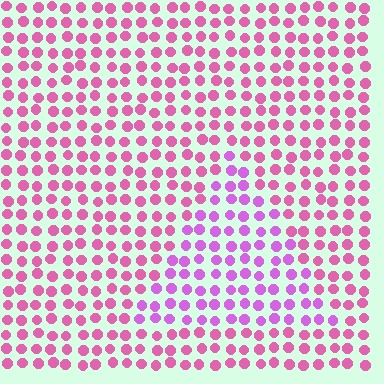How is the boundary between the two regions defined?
The boundary is defined purely by a slight shift in hue (about 30 degrees). Spacing, size, and orientation are identical on both sides.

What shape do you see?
I see a triangle.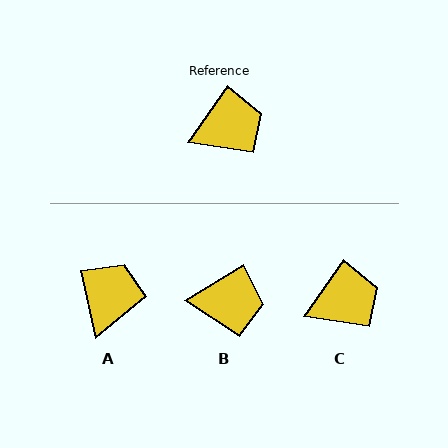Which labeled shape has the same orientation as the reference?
C.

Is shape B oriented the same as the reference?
No, it is off by about 24 degrees.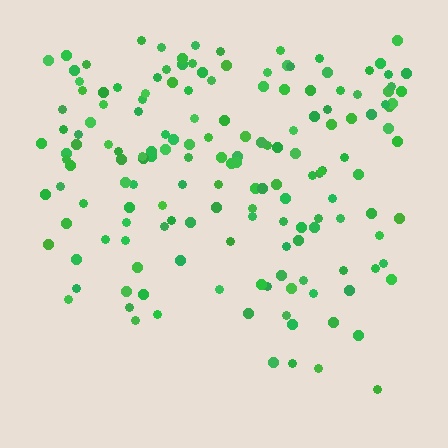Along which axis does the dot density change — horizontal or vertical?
Vertical.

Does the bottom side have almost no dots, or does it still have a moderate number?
Still a moderate number, just noticeably fewer than the top.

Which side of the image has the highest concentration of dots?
The top.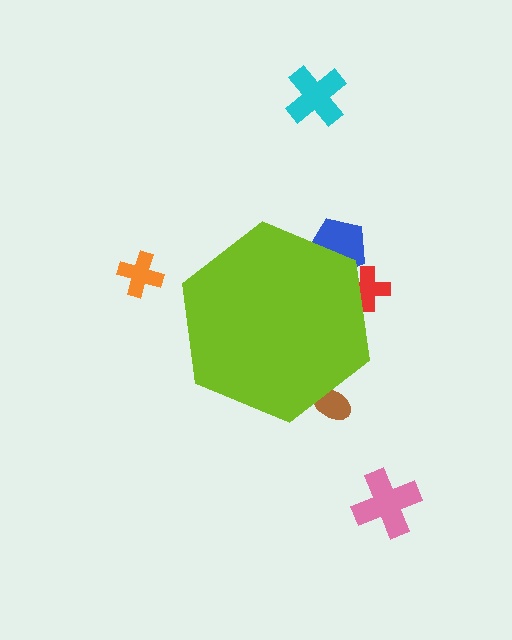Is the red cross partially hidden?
Yes, the red cross is partially hidden behind the lime hexagon.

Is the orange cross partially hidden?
No, the orange cross is fully visible.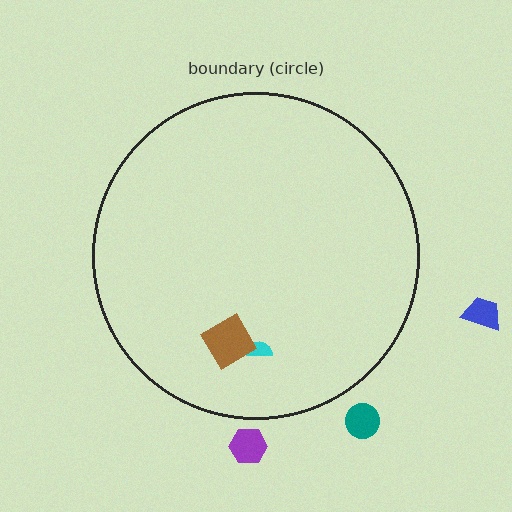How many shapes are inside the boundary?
2 inside, 3 outside.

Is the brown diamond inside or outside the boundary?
Inside.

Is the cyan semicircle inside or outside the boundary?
Inside.